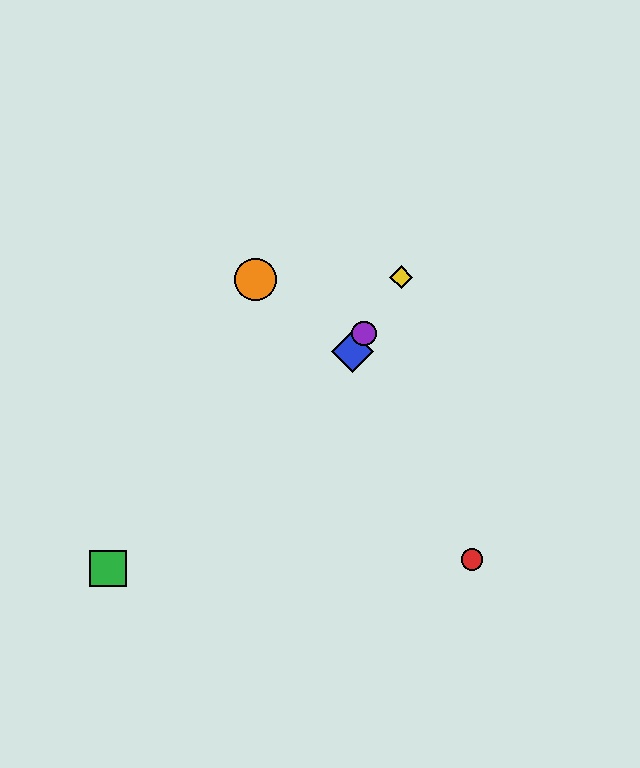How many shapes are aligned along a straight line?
3 shapes (the blue diamond, the yellow diamond, the purple circle) are aligned along a straight line.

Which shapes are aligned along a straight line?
The blue diamond, the yellow diamond, the purple circle are aligned along a straight line.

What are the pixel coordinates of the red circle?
The red circle is at (472, 560).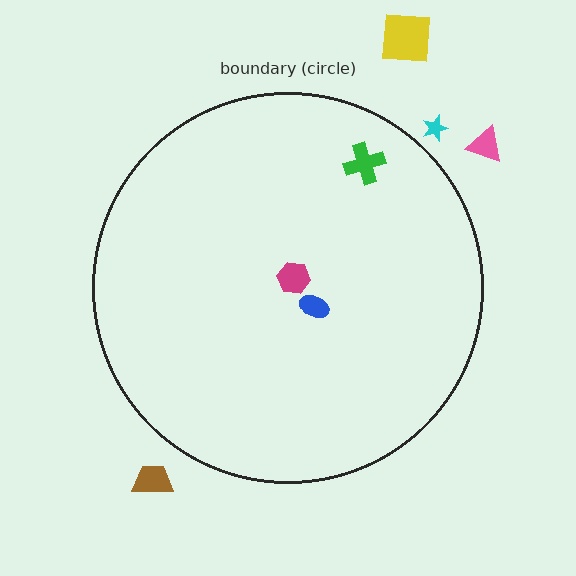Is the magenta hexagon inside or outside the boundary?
Inside.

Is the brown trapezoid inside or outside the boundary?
Outside.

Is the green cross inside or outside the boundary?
Inside.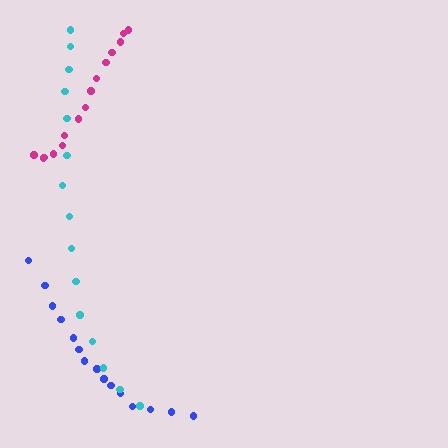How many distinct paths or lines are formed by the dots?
There are 3 distinct paths.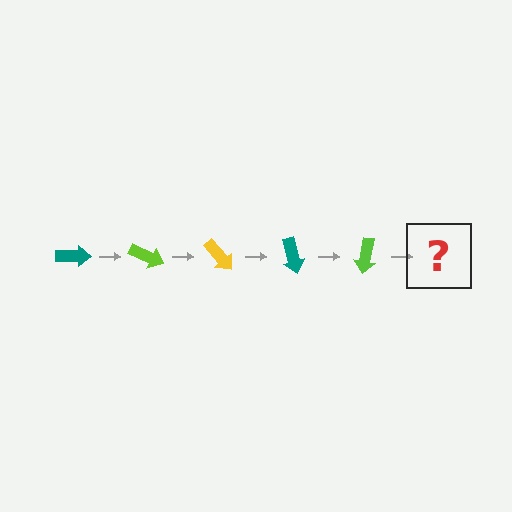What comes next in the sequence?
The next element should be a yellow arrow, rotated 125 degrees from the start.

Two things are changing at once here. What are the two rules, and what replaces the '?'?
The two rules are that it rotates 25 degrees each step and the color cycles through teal, lime, and yellow. The '?' should be a yellow arrow, rotated 125 degrees from the start.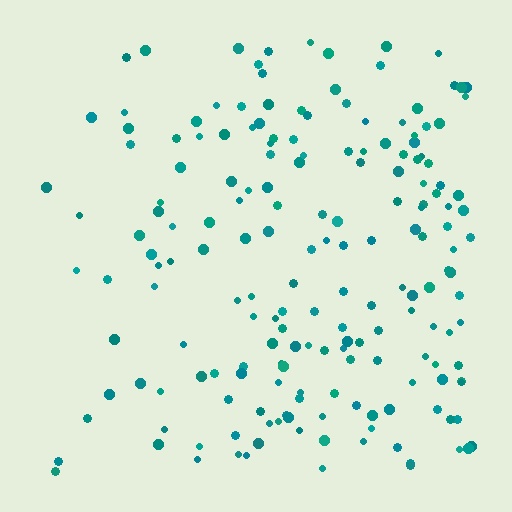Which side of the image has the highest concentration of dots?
The right.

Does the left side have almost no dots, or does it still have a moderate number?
Still a moderate number, just noticeably fewer than the right.